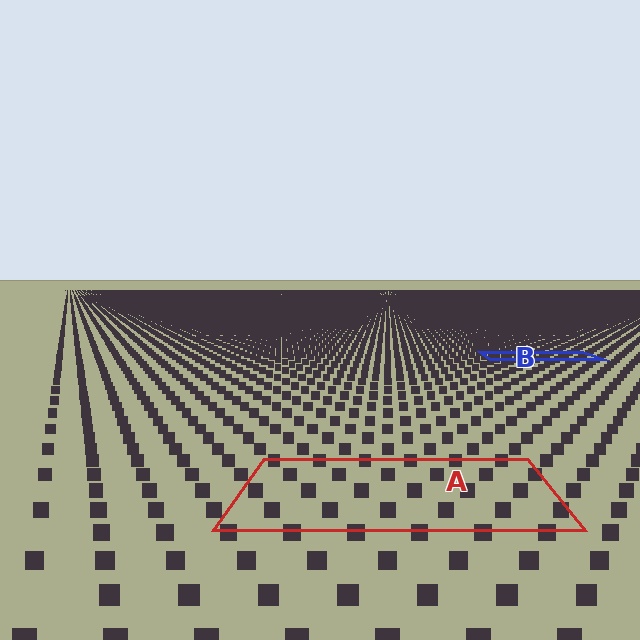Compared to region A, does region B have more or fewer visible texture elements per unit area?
Region B has more texture elements per unit area — they are packed more densely because it is farther away.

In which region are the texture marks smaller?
The texture marks are smaller in region B, because it is farther away.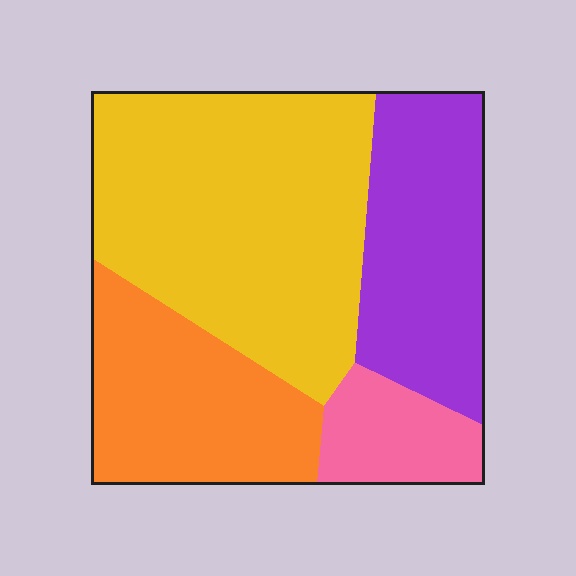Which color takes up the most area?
Yellow, at roughly 45%.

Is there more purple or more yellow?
Yellow.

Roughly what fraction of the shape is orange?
Orange takes up about one quarter (1/4) of the shape.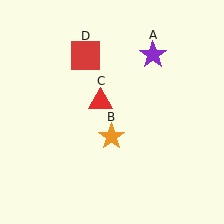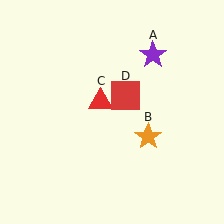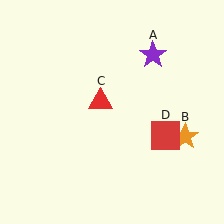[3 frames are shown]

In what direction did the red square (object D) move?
The red square (object D) moved down and to the right.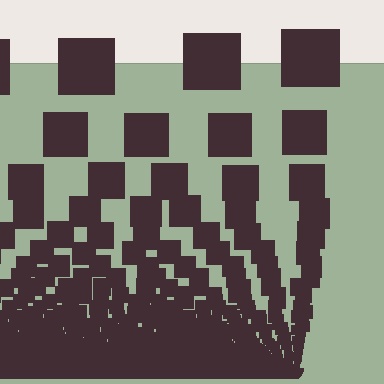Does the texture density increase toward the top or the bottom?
Density increases toward the bottom.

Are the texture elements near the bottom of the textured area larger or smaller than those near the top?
Smaller. The gradient is inverted — elements near the bottom are smaller and denser.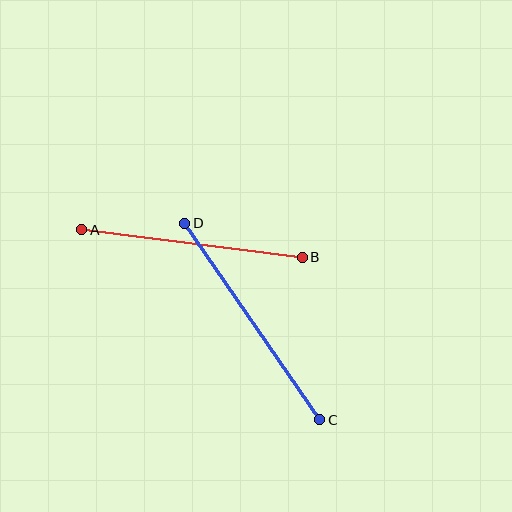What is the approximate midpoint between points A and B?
The midpoint is at approximately (192, 244) pixels.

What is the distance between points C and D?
The distance is approximately 238 pixels.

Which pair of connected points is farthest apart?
Points C and D are farthest apart.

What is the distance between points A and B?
The distance is approximately 222 pixels.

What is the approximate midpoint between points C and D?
The midpoint is at approximately (252, 321) pixels.